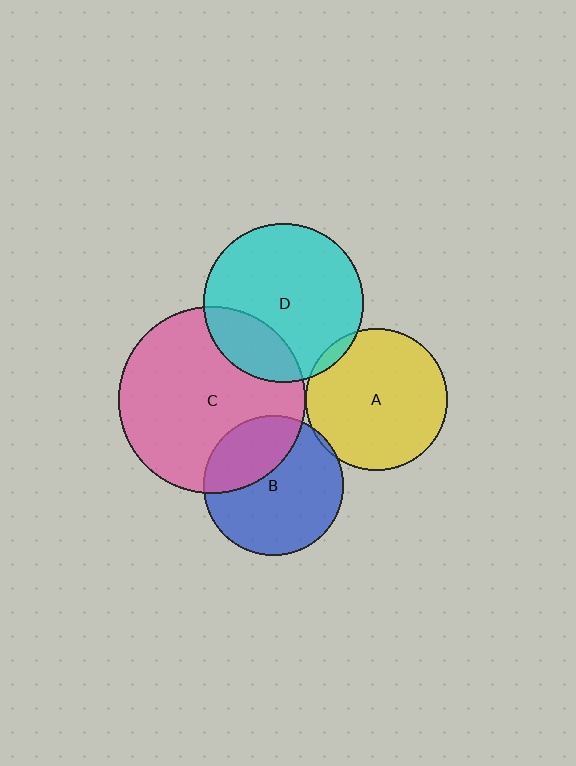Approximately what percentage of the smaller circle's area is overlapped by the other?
Approximately 5%.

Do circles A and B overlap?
Yes.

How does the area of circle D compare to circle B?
Approximately 1.3 times.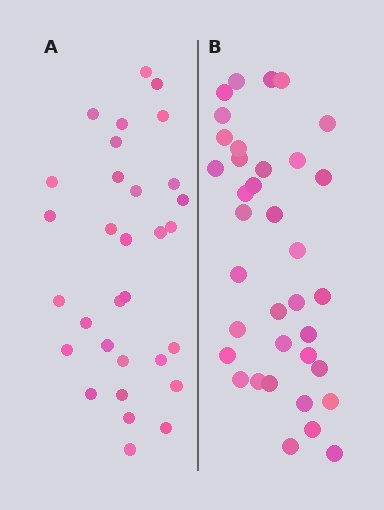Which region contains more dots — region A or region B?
Region B (the right region) has more dots.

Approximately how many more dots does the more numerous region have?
Region B has about 5 more dots than region A.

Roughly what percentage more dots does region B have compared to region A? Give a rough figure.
About 15% more.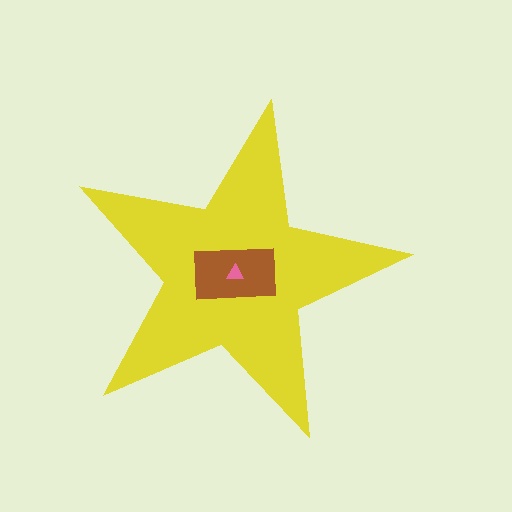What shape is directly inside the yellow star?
The brown rectangle.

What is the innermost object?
The pink triangle.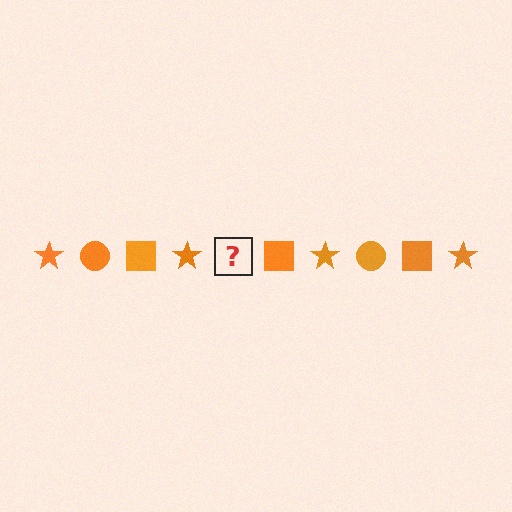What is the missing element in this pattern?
The missing element is an orange circle.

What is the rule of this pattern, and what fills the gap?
The rule is that the pattern cycles through star, circle, square shapes in orange. The gap should be filled with an orange circle.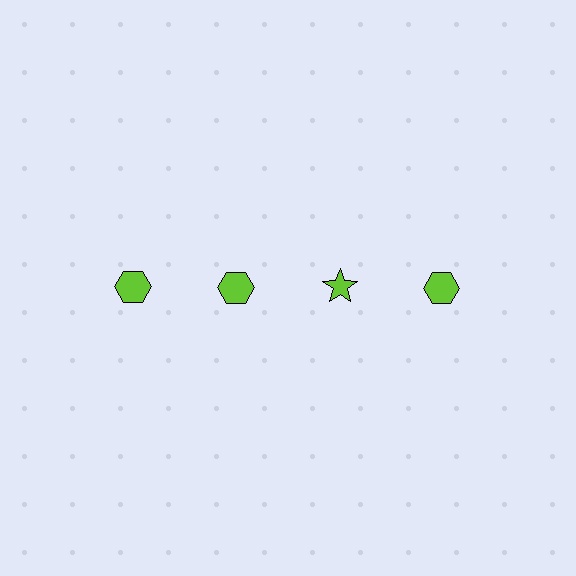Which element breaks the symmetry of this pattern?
The lime star in the top row, center column breaks the symmetry. All other shapes are lime hexagons.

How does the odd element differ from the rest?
It has a different shape: star instead of hexagon.